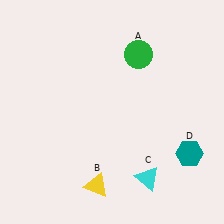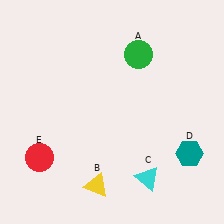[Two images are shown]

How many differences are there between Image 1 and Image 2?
There is 1 difference between the two images.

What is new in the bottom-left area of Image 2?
A red circle (E) was added in the bottom-left area of Image 2.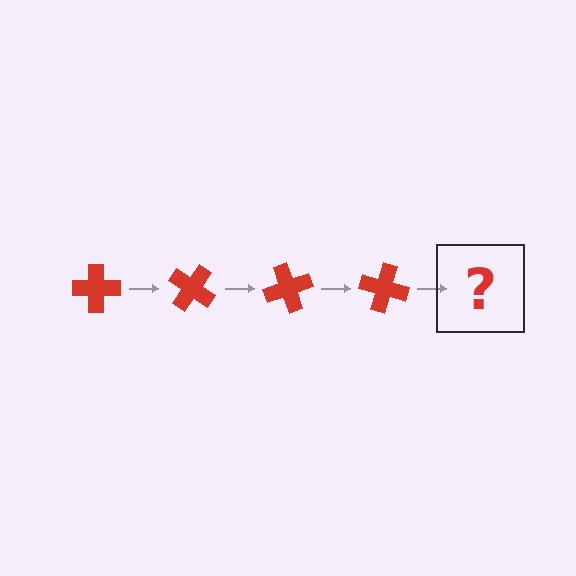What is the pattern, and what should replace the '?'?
The pattern is that the cross rotates 35 degrees each step. The '?' should be a red cross rotated 140 degrees.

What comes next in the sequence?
The next element should be a red cross rotated 140 degrees.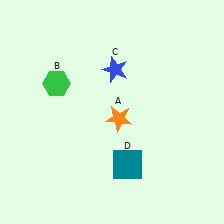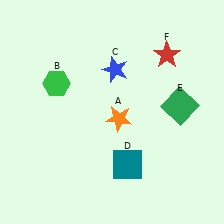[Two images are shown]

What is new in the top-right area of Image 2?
A green square (E) was added in the top-right area of Image 2.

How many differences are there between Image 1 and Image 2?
There are 2 differences between the two images.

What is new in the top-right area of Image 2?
A red star (F) was added in the top-right area of Image 2.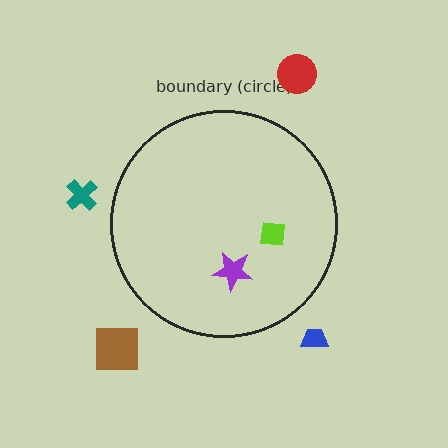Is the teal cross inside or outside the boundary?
Outside.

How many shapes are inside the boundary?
2 inside, 4 outside.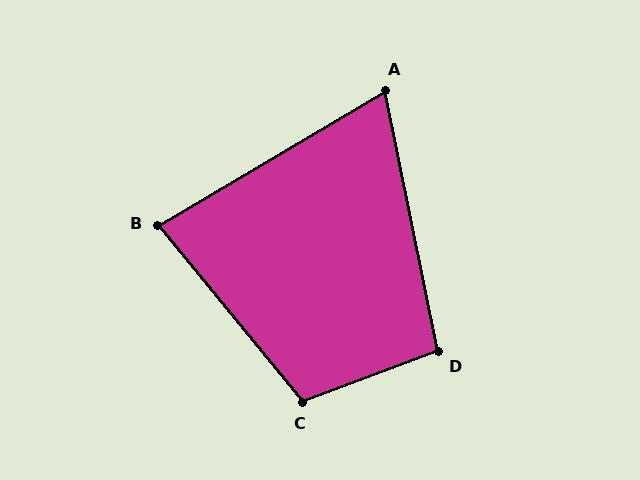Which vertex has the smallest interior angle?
A, at approximately 71 degrees.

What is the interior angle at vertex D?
Approximately 99 degrees (obtuse).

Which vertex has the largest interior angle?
C, at approximately 109 degrees.